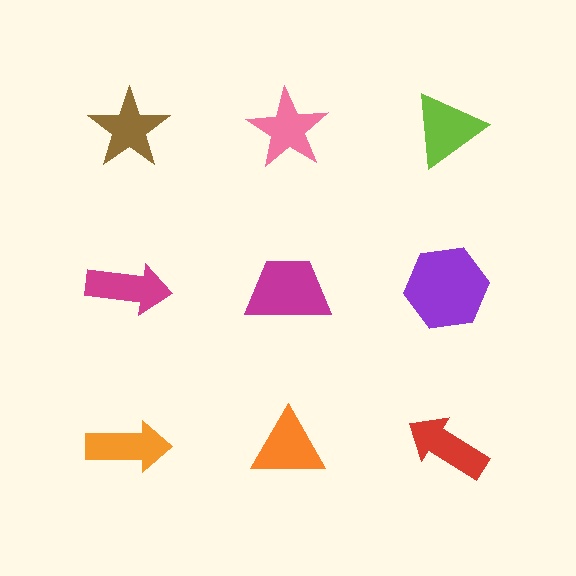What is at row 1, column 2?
A pink star.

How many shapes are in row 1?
3 shapes.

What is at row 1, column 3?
A lime triangle.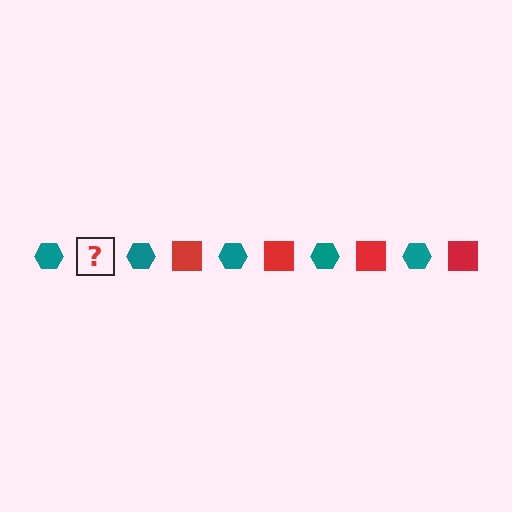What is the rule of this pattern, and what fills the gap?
The rule is that the pattern alternates between teal hexagon and red square. The gap should be filled with a red square.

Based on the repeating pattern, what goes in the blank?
The blank should be a red square.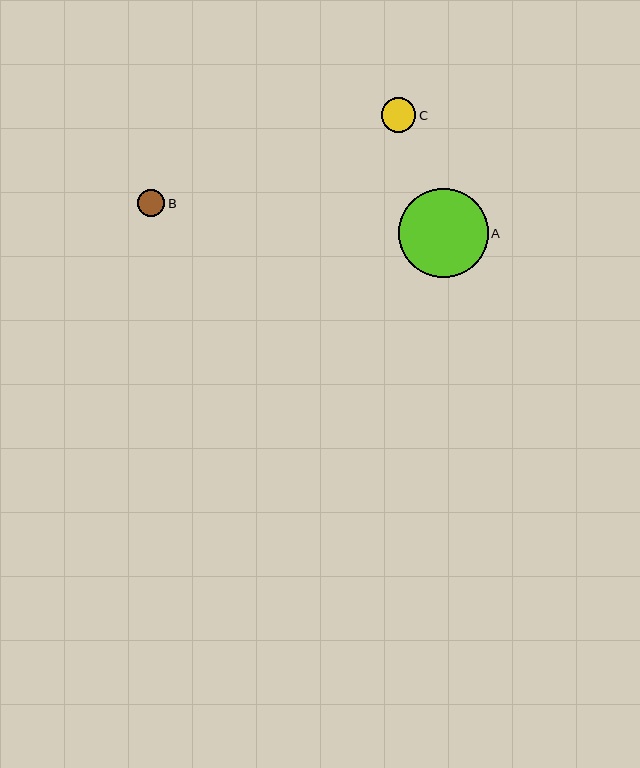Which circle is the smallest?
Circle B is the smallest with a size of approximately 27 pixels.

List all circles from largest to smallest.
From largest to smallest: A, C, B.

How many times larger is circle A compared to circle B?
Circle A is approximately 3.3 times the size of circle B.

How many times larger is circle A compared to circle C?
Circle A is approximately 2.6 times the size of circle C.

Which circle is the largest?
Circle A is the largest with a size of approximately 89 pixels.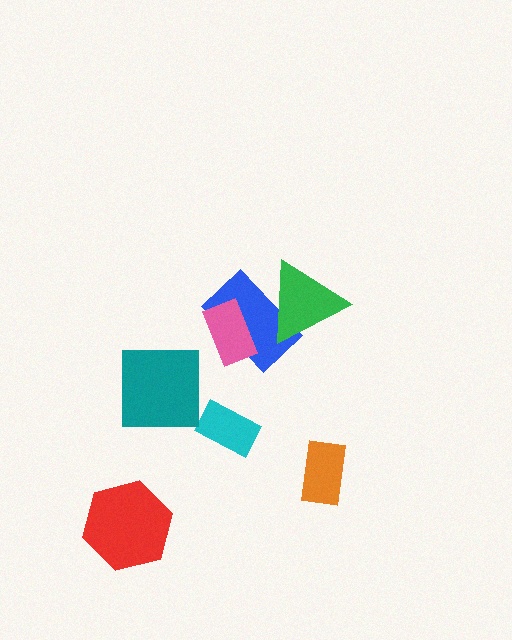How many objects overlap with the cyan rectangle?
0 objects overlap with the cyan rectangle.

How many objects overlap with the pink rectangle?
1 object overlaps with the pink rectangle.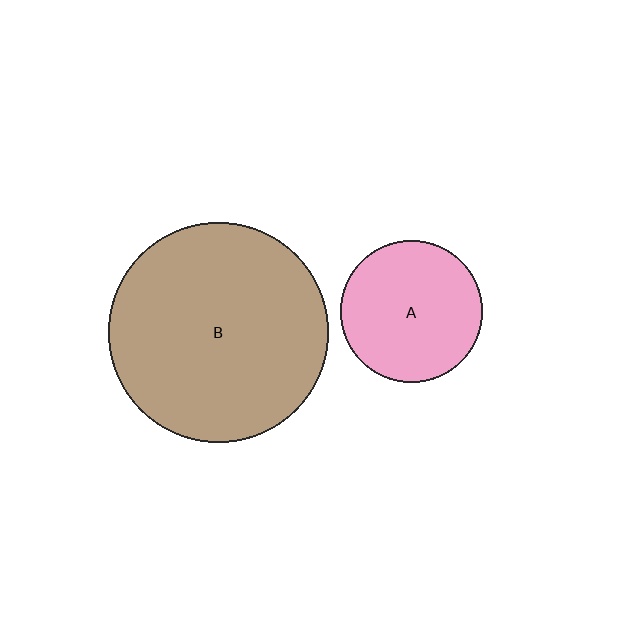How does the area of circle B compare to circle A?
Approximately 2.4 times.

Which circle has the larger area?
Circle B (brown).